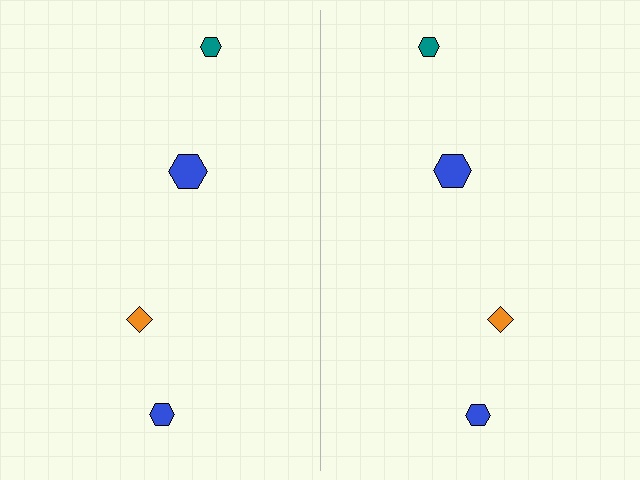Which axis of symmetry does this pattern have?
The pattern has a vertical axis of symmetry running through the center of the image.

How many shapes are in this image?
There are 8 shapes in this image.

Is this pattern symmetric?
Yes, this pattern has bilateral (reflection) symmetry.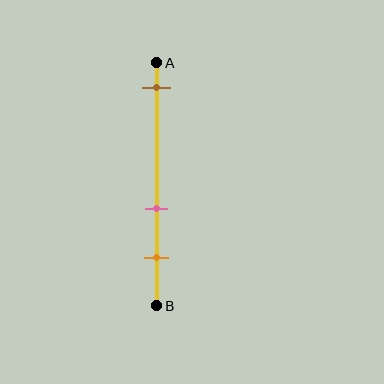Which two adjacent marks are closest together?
The pink and orange marks are the closest adjacent pair.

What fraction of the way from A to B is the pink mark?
The pink mark is approximately 60% (0.6) of the way from A to B.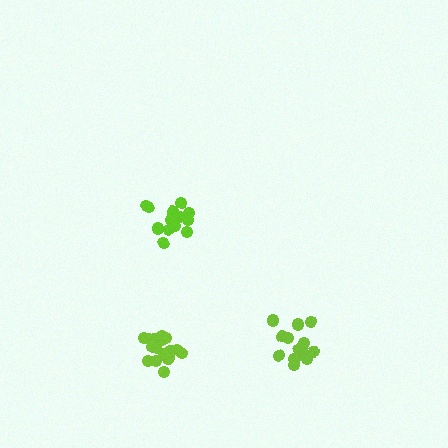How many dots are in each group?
Group 1: 14 dots, Group 2: 15 dots, Group 3: 18 dots (47 total).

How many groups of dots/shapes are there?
There are 3 groups.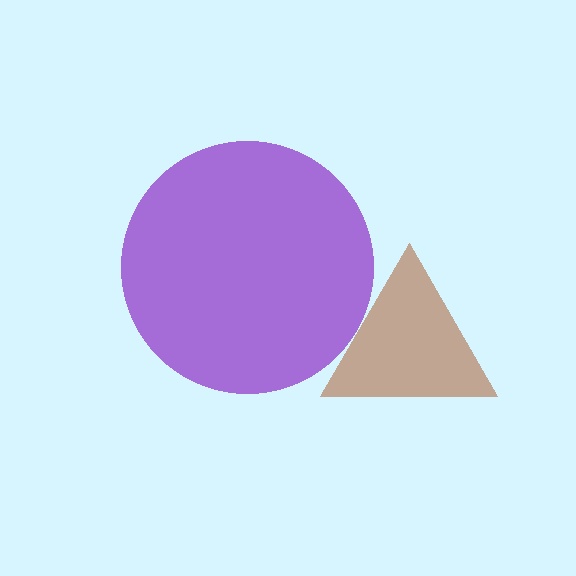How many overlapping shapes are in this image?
There are 2 overlapping shapes in the image.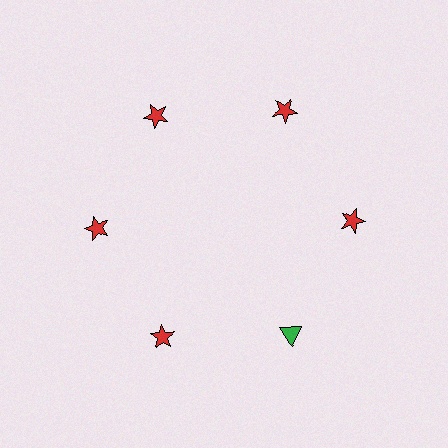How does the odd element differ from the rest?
It differs in both color (green instead of red) and shape (triangle instead of star).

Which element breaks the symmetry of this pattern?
The green triangle at roughly the 5 o'clock position breaks the symmetry. All other shapes are red stars.